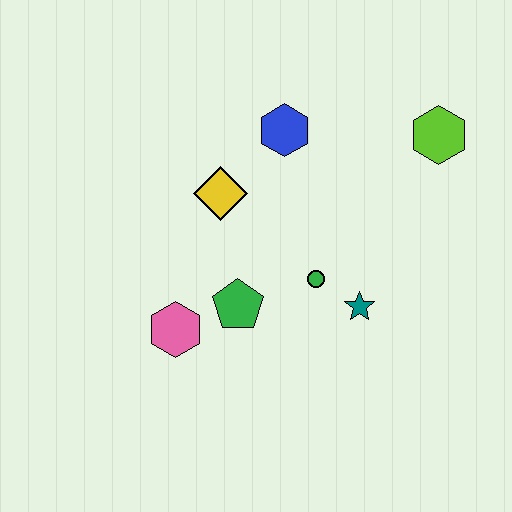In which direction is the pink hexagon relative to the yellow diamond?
The pink hexagon is below the yellow diamond.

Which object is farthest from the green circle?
The lime hexagon is farthest from the green circle.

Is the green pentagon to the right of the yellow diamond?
Yes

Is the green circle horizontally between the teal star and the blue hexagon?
Yes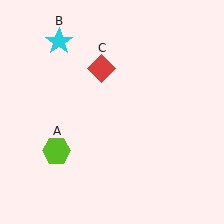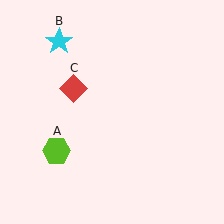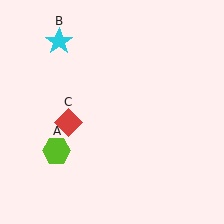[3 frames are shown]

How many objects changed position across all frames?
1 object changed position: red diamond (object C).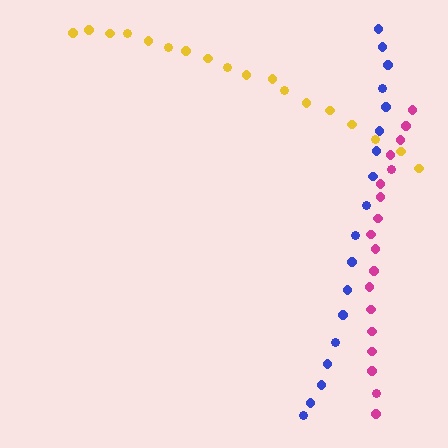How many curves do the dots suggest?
There are 3 distinct paths.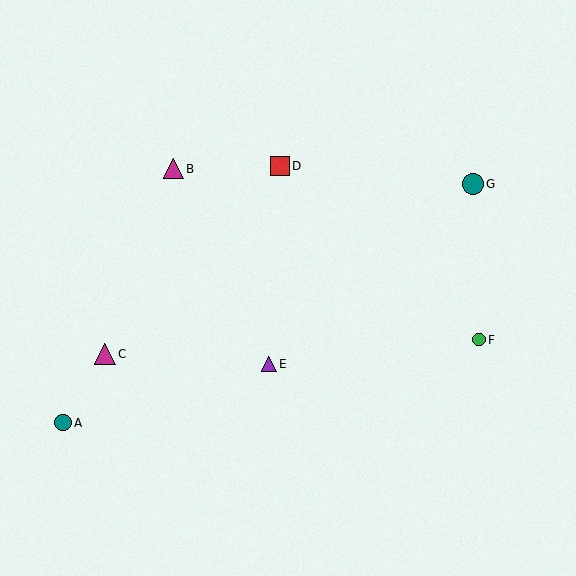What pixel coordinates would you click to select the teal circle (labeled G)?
Click at (473, 184) to select the teal circle G.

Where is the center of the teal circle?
The center of the teal circle is at (473, 184).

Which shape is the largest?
The magenta triangle (labeled C) is the largest.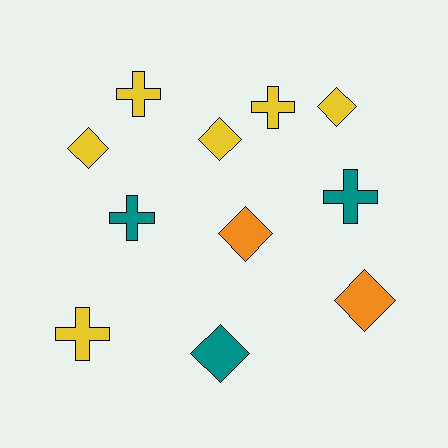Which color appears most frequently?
Yellow, with 6 objects.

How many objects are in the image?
There are 11 objects.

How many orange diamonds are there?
There are 2 orange diamonds.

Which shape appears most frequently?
Diamond, with 6 objects.